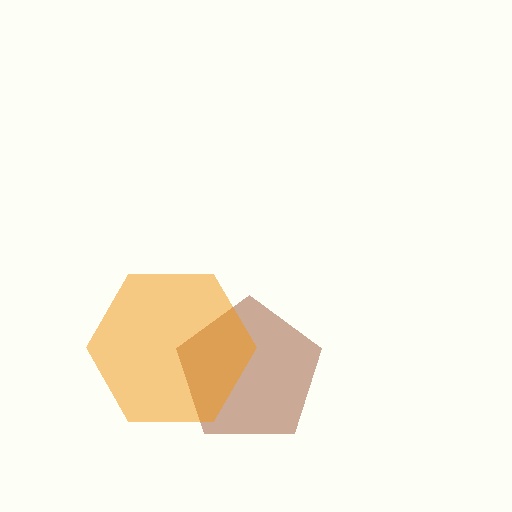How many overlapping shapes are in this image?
There are 2 overlapping shapes in the image.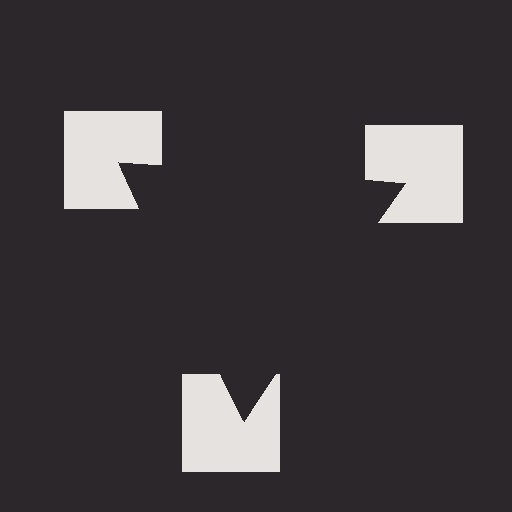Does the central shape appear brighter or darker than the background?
It typically appears slightly darker than the background, even though no actual brightness change is drawn.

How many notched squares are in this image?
There are 3 — one at each vertex of the illusory triangle.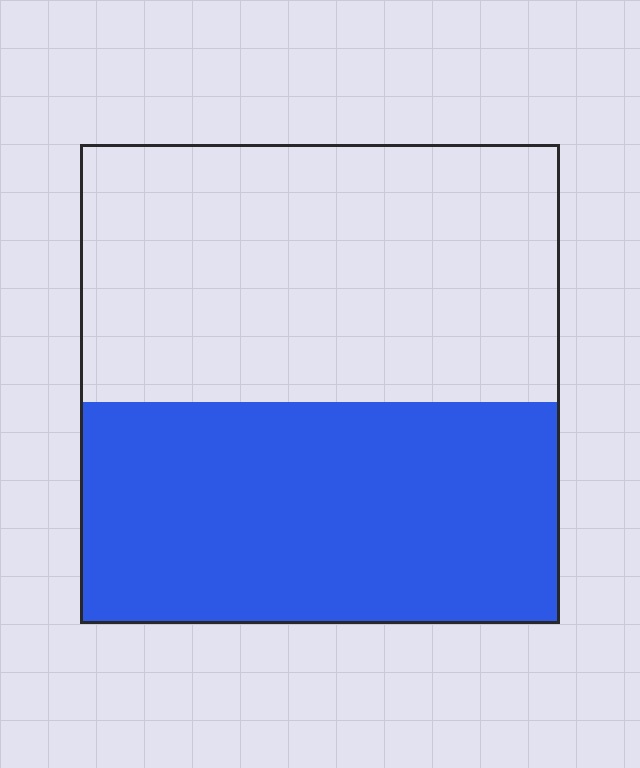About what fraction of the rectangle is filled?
About one half (1/2).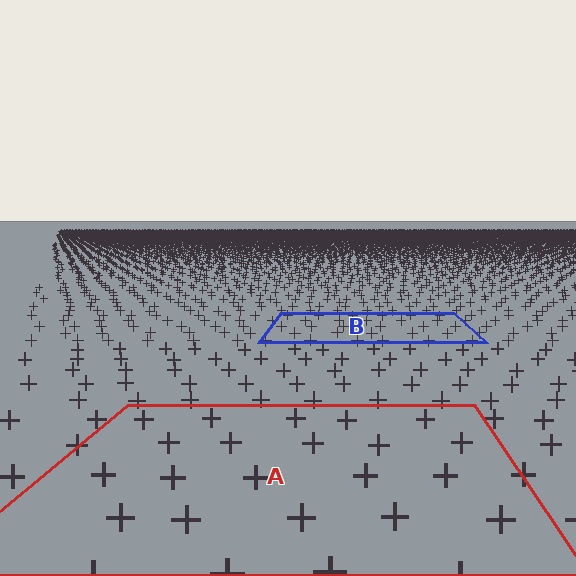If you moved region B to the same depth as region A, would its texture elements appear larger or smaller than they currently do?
They would appear larger. At a closer depth, the same texture elements are projected at a bigger on-screen size.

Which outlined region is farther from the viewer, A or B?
Region B is farther from the viewer — the texture elements inside it appear smaller and more densely packed.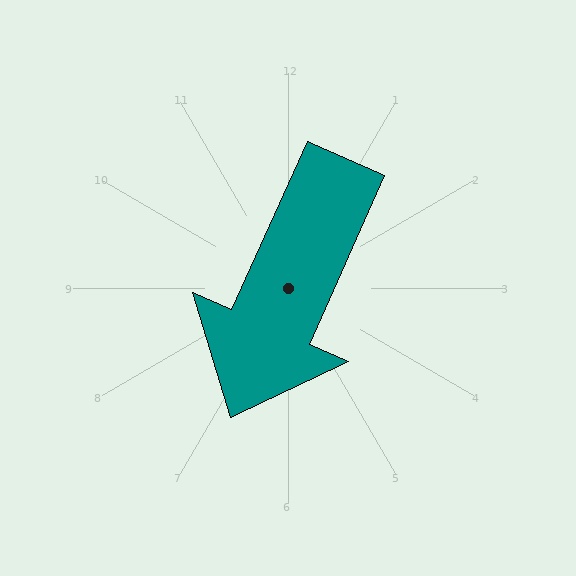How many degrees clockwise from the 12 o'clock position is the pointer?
Approximately 204 degrees.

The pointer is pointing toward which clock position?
Roughly 7 o'clock.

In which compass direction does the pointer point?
Southwest.